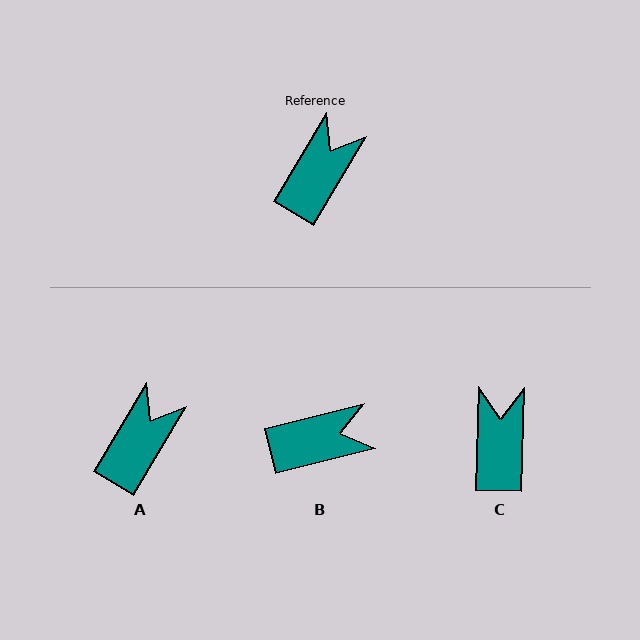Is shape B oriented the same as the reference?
No, it is off by about 45 degrees.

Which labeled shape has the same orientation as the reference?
A.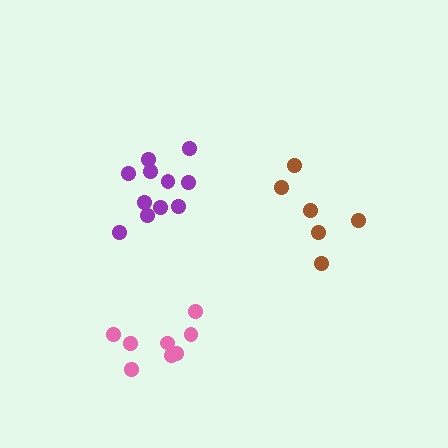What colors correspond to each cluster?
The clusters are colored: brown, pink, purple.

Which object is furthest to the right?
The brown cluster is rightmost.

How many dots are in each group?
Group 1: 6 dots, Group 2: 8 dots, Group 3: 11 dots (25 total).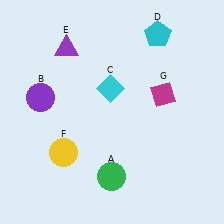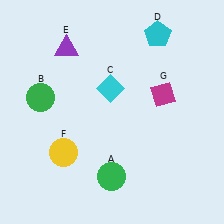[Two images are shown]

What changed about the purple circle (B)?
In Image 1, B is purple. In Image 2, it changed to green.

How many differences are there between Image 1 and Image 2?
There is 1 difference between the two images.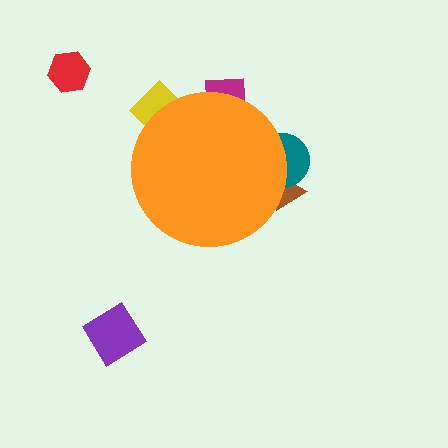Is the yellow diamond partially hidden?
Yes, the yellow diamond is partially hidden behind the orange circle.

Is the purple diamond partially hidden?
No, the purple diamond is fully visible.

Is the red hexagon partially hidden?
No, the red hexagon is fully visible.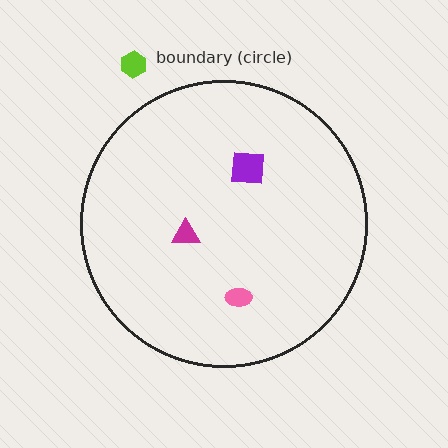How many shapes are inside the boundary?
3 inside, 1 outside.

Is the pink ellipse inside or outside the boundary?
Inside.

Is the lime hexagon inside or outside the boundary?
Outside.